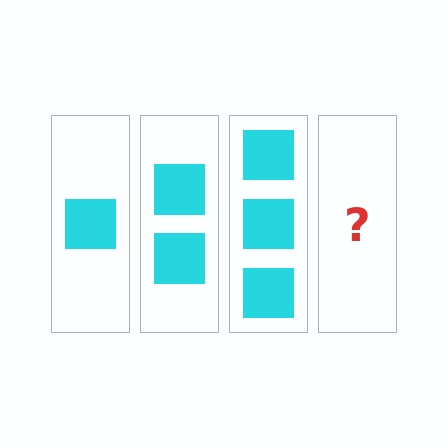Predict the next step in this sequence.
The next step is 4 squares.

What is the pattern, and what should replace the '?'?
The pattern is that each step adds one more square. The '?' should be 4 squares.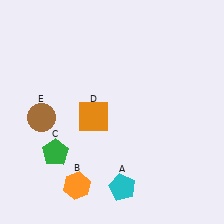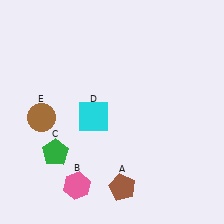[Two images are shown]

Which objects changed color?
A changed from cyan to brown. B changed from orange to pink. D changed from orange to cyan.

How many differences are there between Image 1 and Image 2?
There are 3 differences between the two images.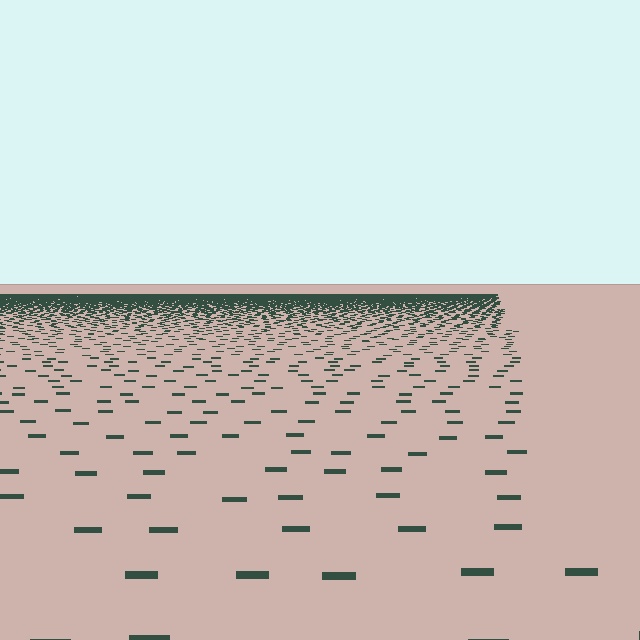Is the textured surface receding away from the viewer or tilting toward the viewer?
The surface is receding away from the viewer. Texture elements get smaller and denser toward the top.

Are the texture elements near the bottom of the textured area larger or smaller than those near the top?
Larger. Near the bottom, elements are closer to the viewer and appear at a bigger on-screen size.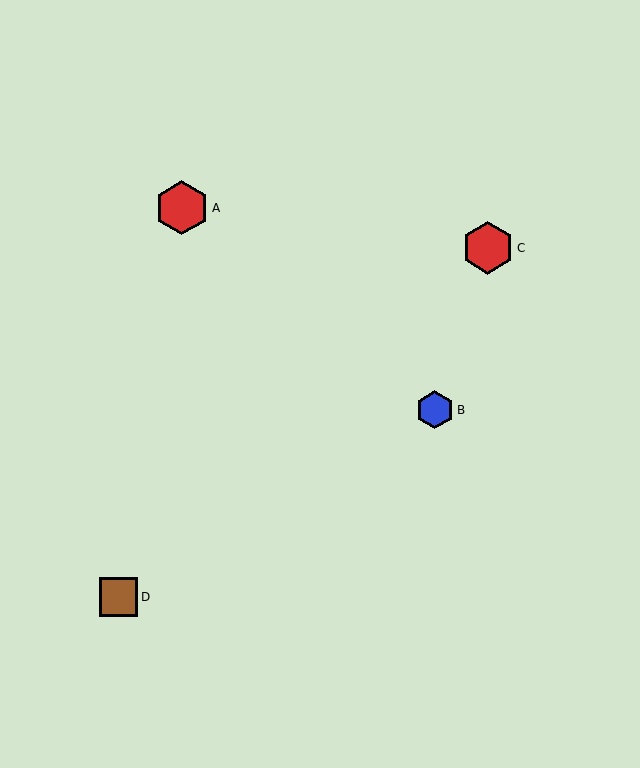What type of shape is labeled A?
Shape A is a red hexagon.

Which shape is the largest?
The red hexagon (labeled A) is the largest.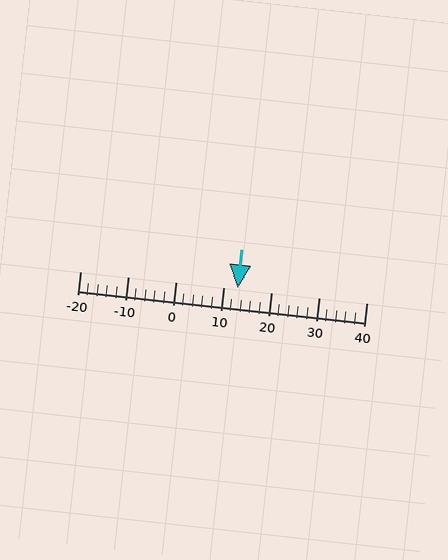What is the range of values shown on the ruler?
The ruler shows values from -20 to 40.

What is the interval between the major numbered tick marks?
The major tick marks are spaced 10 units apart.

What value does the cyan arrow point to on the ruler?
The cyan arrow points to approximately 13.